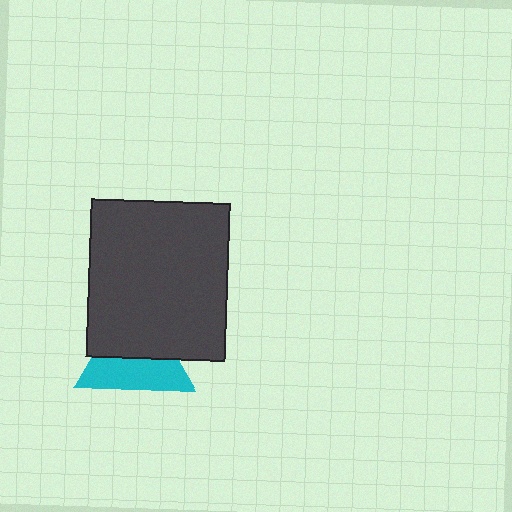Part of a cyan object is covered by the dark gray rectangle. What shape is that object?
It is a triangle.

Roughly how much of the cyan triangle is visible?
About half of it is visible (roughly 48%).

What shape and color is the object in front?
The object in front is a dark gray rectangle.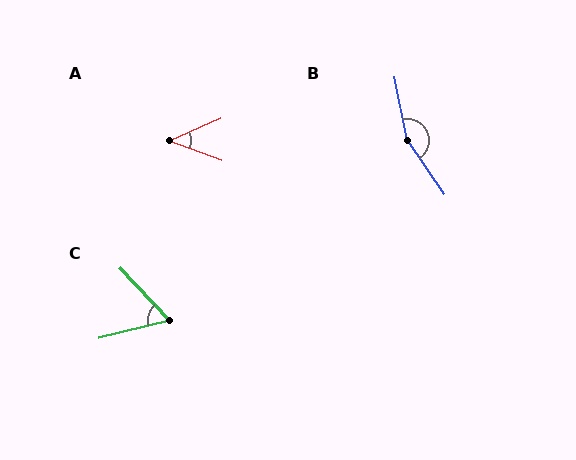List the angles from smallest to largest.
A (44°), C (61°), B (157°).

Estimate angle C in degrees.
Approximately 61 degrees.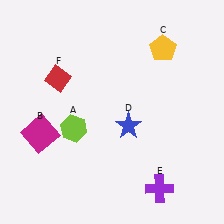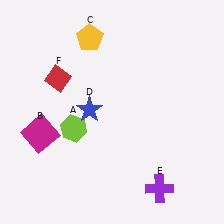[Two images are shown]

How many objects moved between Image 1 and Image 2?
2 objects moved between the two images.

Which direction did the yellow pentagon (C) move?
The yellow pentagon (C) moved left.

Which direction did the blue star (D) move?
The blue star (D) moved left.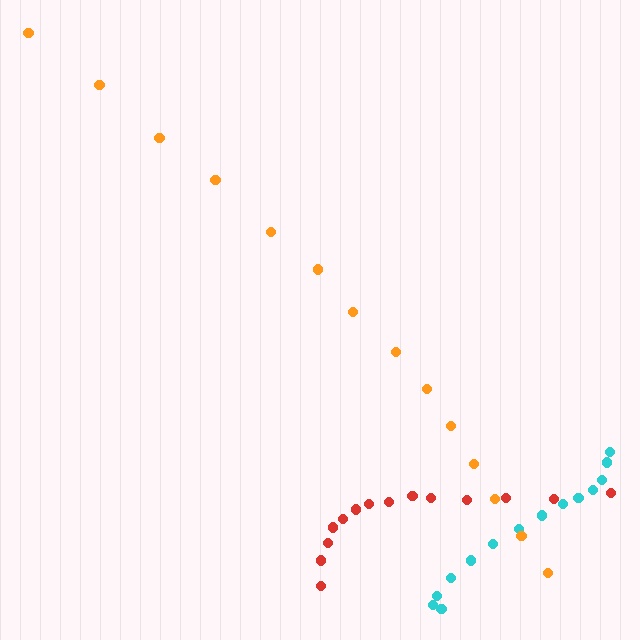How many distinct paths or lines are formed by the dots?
There are 3 distinct paths.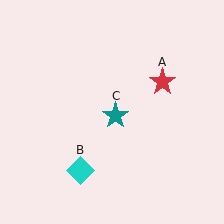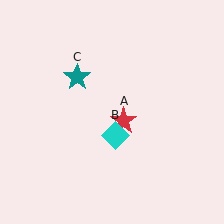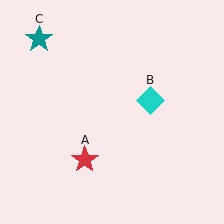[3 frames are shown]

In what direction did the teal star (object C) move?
The teal star (object C) moved up and to the left.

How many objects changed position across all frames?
3 objects changed position: red star (object A), cyan diamond (object B), teal star (object C).